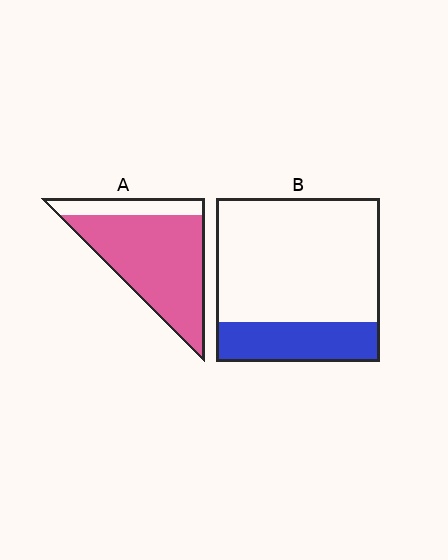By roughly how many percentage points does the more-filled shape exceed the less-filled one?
By roughly 55 percentage points (A over B).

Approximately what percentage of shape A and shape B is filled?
A is approximately 80% and B is approximately 25%.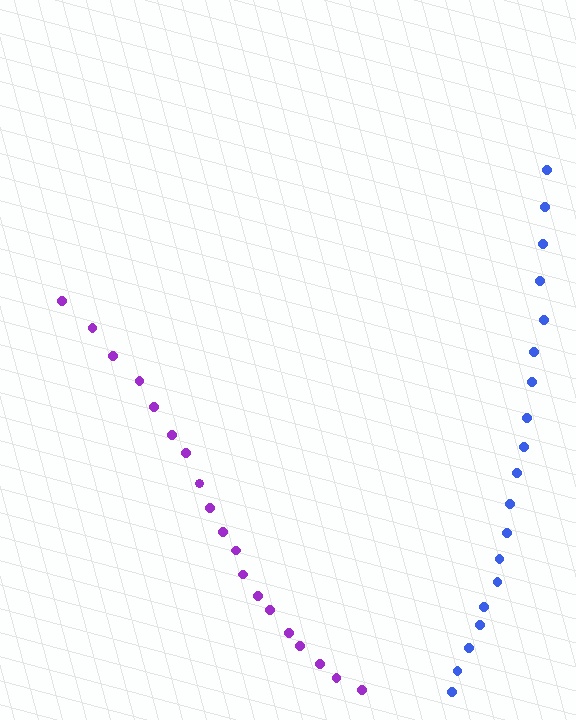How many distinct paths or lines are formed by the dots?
There are 2 distinct paths.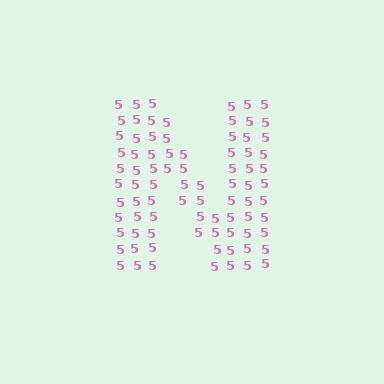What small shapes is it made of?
It is made of small digit 5's.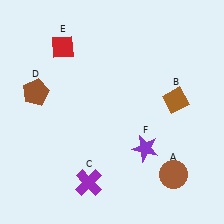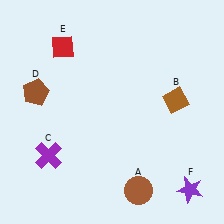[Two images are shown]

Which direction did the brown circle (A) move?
The brown circle (A) moved left.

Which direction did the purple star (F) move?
The purple star (F) moved right.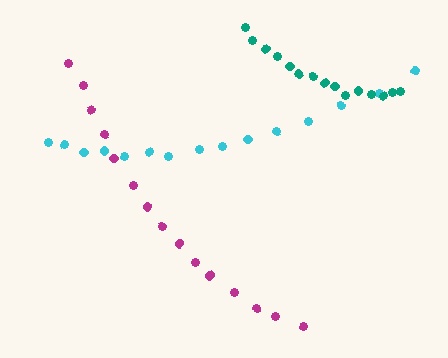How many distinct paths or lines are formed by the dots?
There are 3 distinct paths.